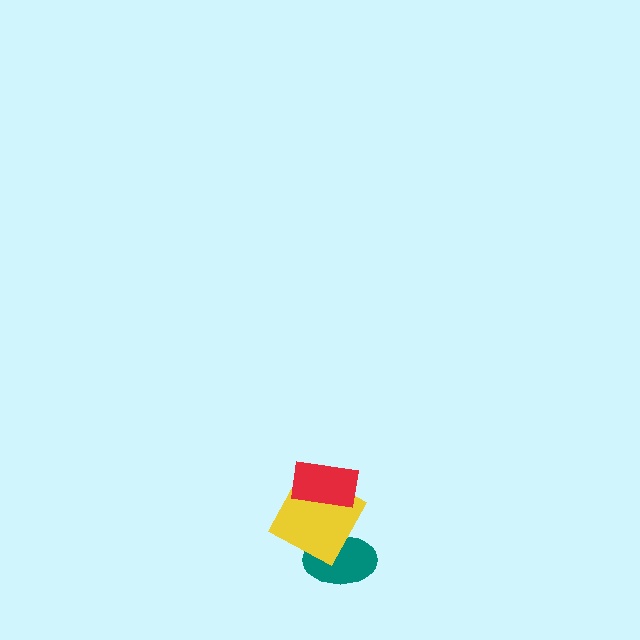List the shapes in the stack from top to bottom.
From top to bottom: the red rectangle, the yellow square, the teal ellipse.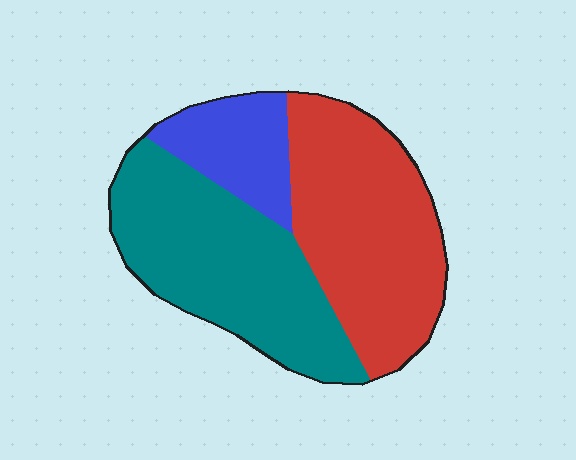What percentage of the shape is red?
Red takes up between a quarter and a half of the shape.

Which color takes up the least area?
Blue, at roughly 15%.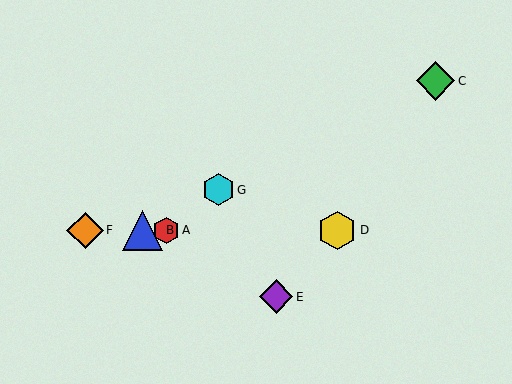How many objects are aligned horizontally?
4 objects (A, B, D, F) are aligned horizontally.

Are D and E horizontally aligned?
No, D is at y≈230 and E is at y≈297.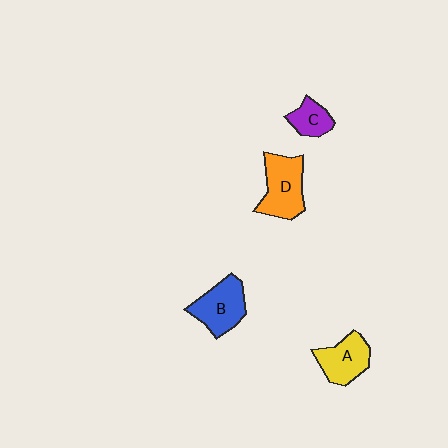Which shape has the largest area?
Shape D (orange).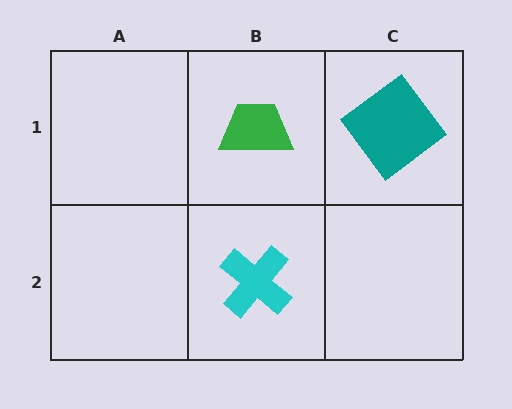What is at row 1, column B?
A green trapezoid.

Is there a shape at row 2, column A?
No, that cell is empty.